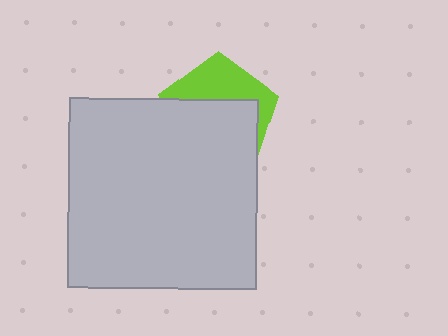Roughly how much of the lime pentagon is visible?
A small part of it is visible (roughly 39%).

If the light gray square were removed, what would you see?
You would see the complete lime pentagon.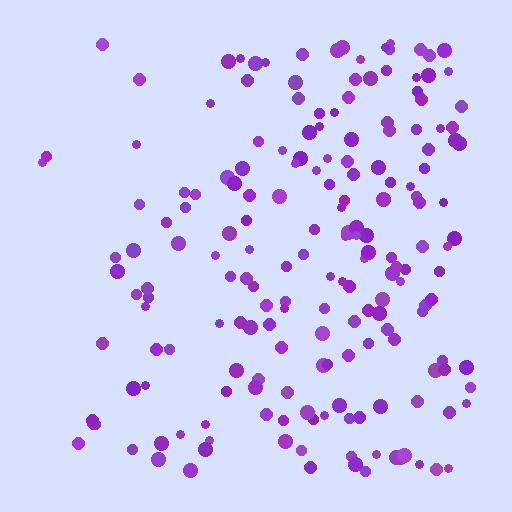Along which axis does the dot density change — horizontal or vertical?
Horizontal.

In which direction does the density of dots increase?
From left to right, with the right side densest.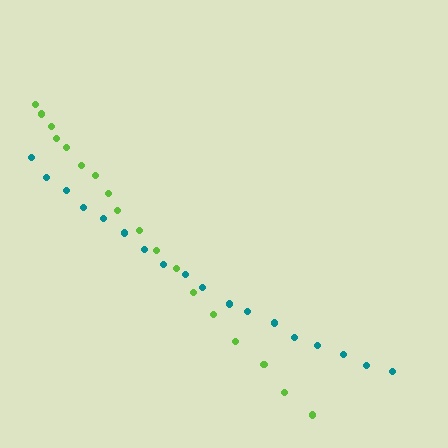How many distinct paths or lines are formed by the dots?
There are 2 distinct paths.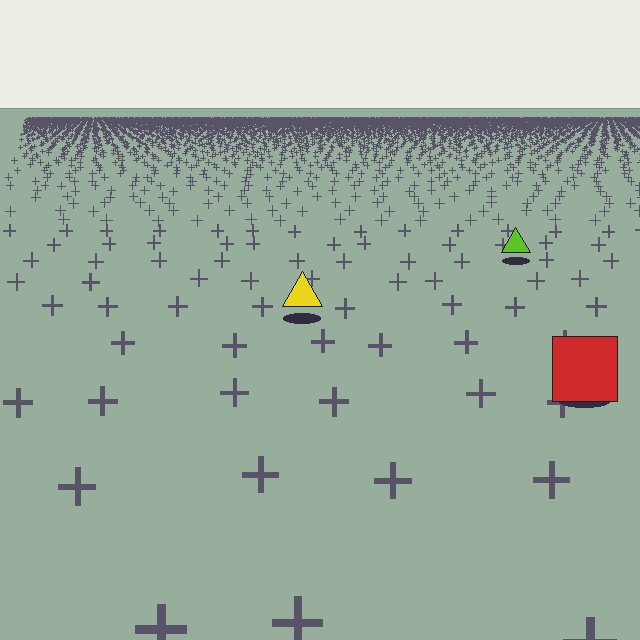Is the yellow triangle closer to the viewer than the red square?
No. The red square is closer — you can tell from the texture gradient: the ground texture is coarser near it.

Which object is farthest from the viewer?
The lime triangle is farthest from the viewer. It appears smaller and the ground texture around it is denser.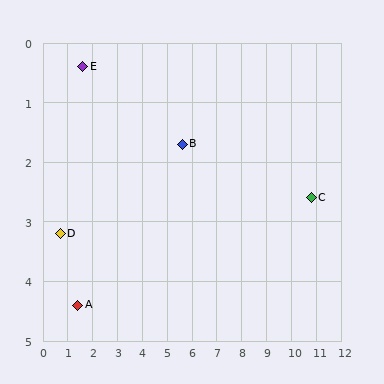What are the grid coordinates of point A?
Point A is at approximately (1.4, 4.4).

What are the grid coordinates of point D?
Point D is at approximately (0.7, 3.2).